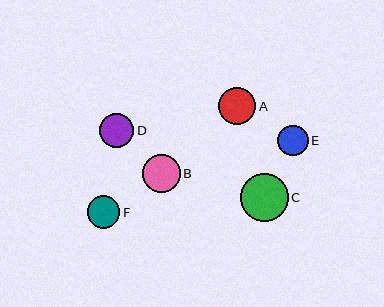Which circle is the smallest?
Circle E is the smallest with a size of approximately 30 pixels.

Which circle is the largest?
Circle C is the largest with a size of approximately 48 pixels.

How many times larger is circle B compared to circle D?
Circle B is approximately 1.1 times the size of circle D.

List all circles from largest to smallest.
From largest to smallest: C, B, A, D, F, E.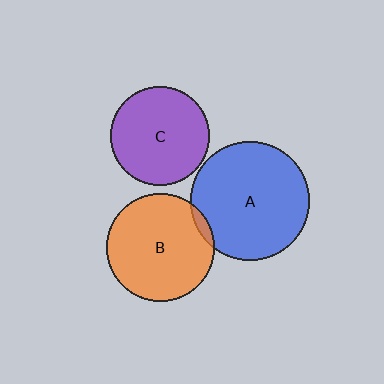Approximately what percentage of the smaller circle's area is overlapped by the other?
Approximately 5%.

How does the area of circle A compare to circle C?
Approximately 1.5 times.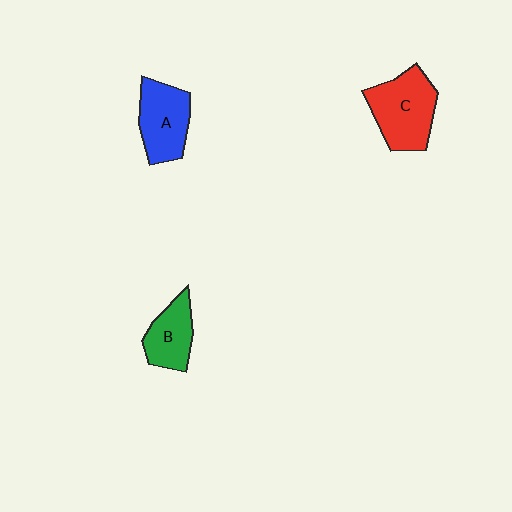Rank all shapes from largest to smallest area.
From largest to smallest: C (red), A (blue), B (green).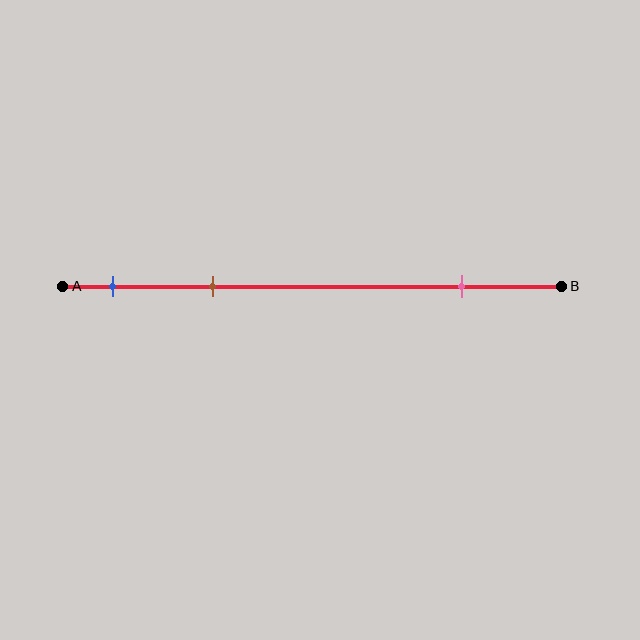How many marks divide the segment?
There are 3 marks dividing the segment.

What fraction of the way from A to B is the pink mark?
The pink mark is approximately 80% (0.8) of the way from A to B.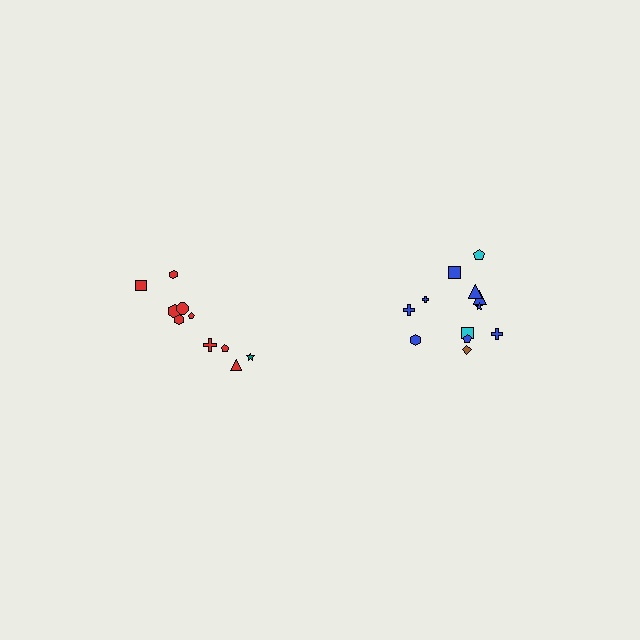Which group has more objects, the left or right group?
The right group.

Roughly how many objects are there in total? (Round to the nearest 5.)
Roughly 20 objects in total.